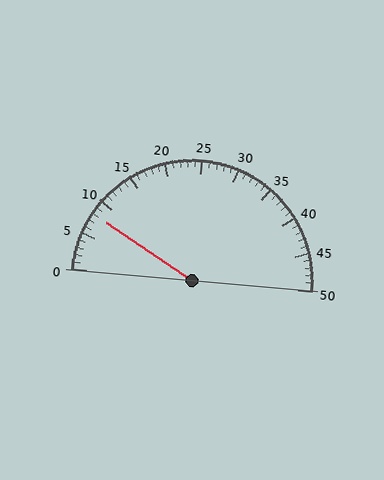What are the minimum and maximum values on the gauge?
The gauge ranges from 0 to 50.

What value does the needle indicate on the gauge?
The needle indicates approximately 8.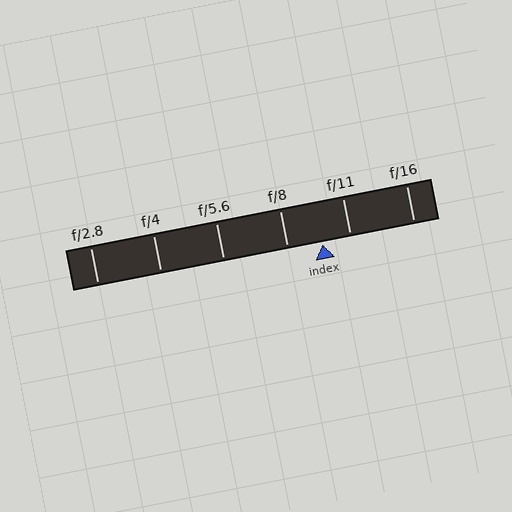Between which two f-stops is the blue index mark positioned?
The index mark is between f/8 and f/11.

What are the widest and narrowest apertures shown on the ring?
The widest aperture shown is f/2.8 and the narrowest is f/16.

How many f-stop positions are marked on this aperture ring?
There are 6 f-stop positions marked.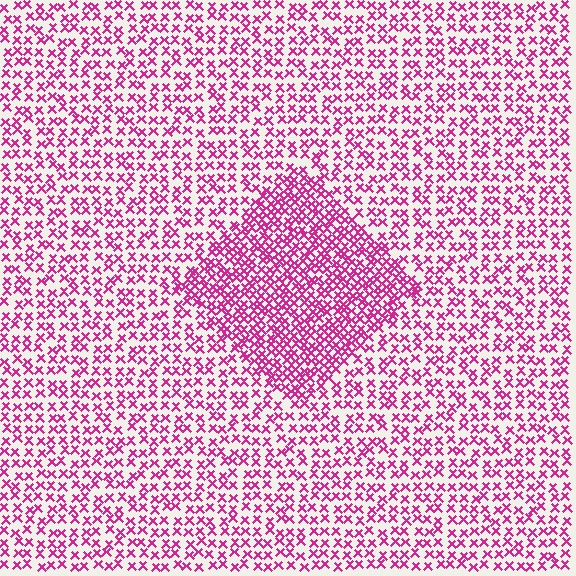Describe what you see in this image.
The image contains small magenta elements arranged at two different densities. A diamond-shaped region is visible where the elements are more densely packed than the surrounding area.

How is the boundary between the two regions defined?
The boundary is defined by a change in element density (approximately 1.9x ratio). All elements are the same color, size, and shape.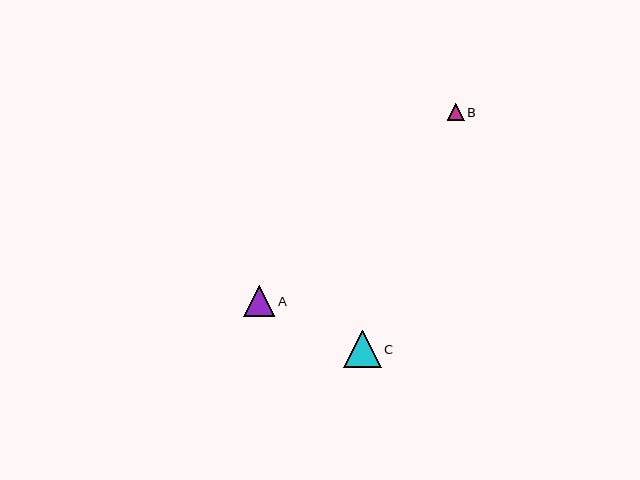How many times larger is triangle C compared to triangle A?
Triangle C is approximately 1.2 times the size of triangle A.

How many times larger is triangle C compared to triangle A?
Triangle C is approximately 1.2 times the size of triangle A.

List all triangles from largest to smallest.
From largest to smallest: C, A, B.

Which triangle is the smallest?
Triangle B is the smallest with a size of approximately 17 pixels.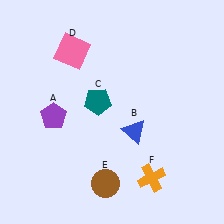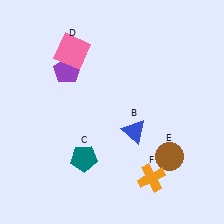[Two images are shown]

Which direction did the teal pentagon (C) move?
The teal pentagon (C) moved down.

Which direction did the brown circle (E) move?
The brown circle (E) moved right.